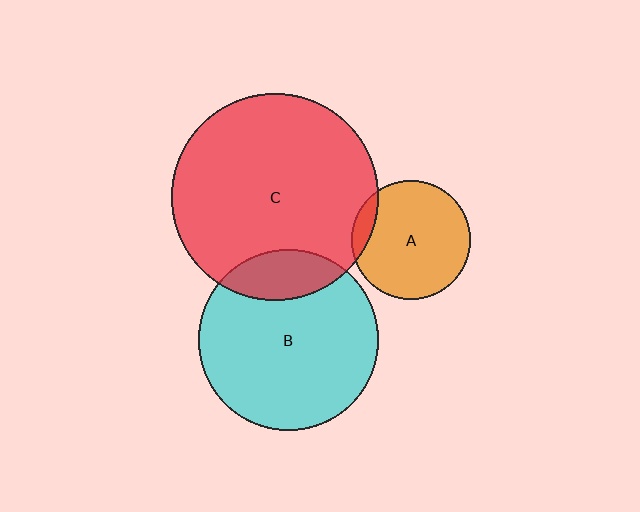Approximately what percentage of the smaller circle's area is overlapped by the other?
Approximately 10%.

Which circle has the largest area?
Circle C (red).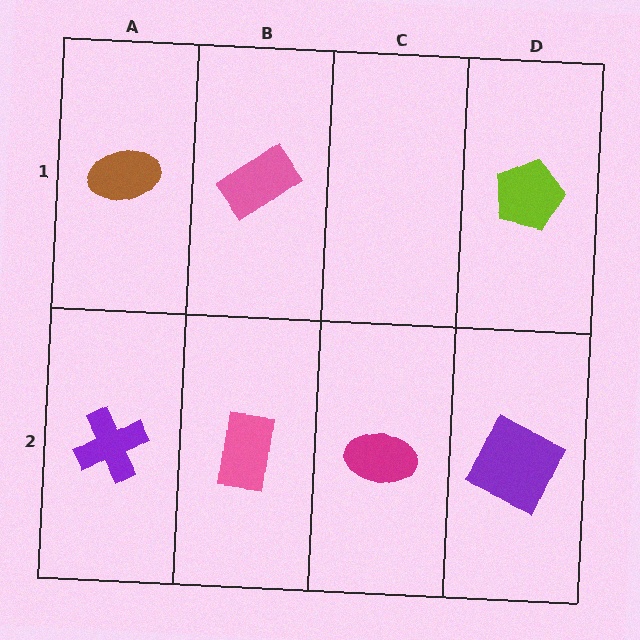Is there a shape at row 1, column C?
No, that cell is empty.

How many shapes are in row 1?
3 shapes.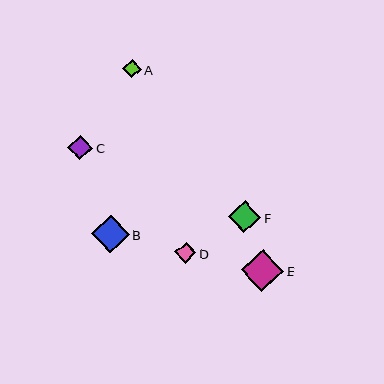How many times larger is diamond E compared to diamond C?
Diamond E is approximately 1.7 times the size of diamond C.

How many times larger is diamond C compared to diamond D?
Diamond C is approximately 1.2 times the size of diamond D.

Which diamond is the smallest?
Diamond A is the smallest with a size of approximately 19 pixels.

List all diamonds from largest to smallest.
From largest to smallest: E, B, F, C, D, A.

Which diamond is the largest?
Diamond E is the largest with a size of approximately 42 pixels.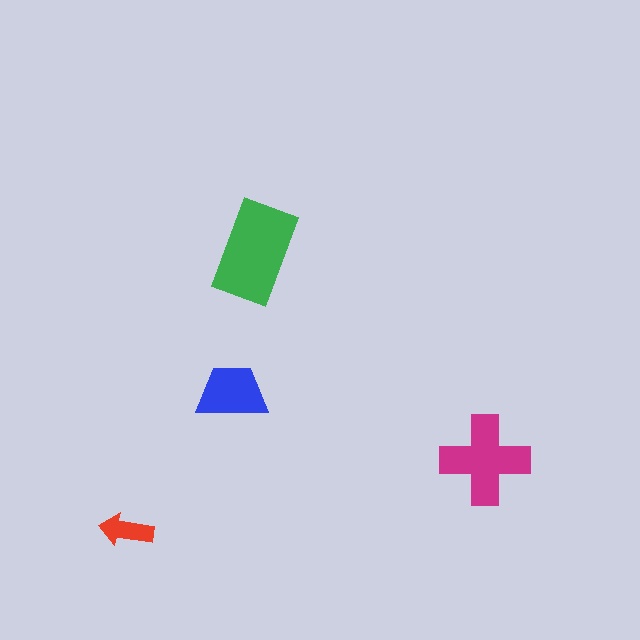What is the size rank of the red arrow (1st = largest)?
4th.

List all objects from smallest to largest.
The red arrow, the blue trapezoid, the magenta cross, the green rectangle.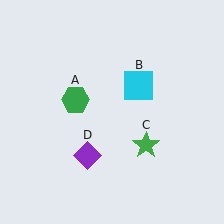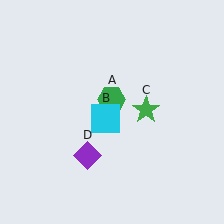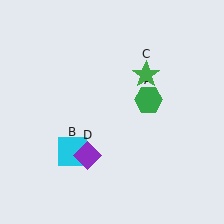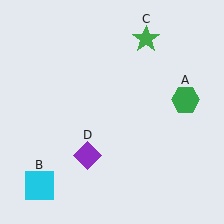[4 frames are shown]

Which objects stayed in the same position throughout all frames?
Purple diamond (object D) remained stationary.